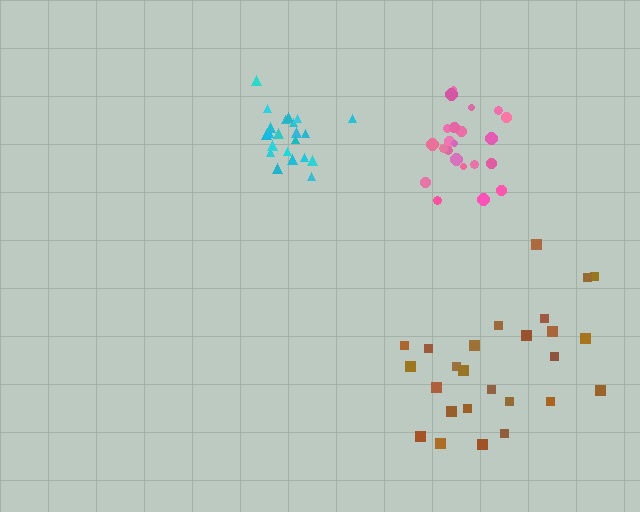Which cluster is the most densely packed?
Cyan.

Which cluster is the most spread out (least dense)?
Brown.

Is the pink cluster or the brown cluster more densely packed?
Pink.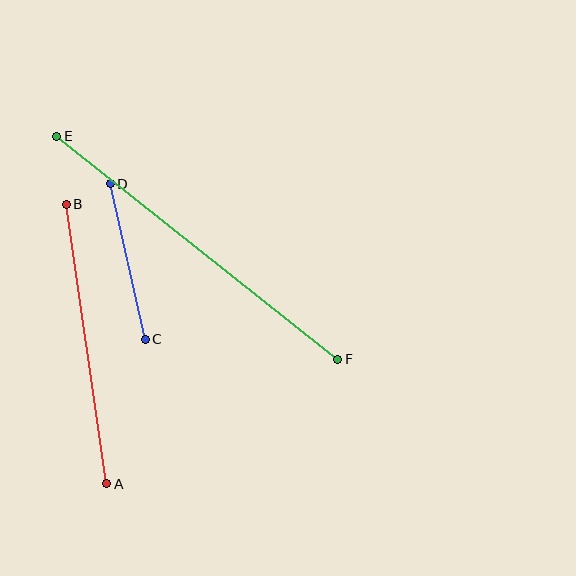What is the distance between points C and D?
The distance is approximately 159 pixels.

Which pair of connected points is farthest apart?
Points E and F are farthest apart.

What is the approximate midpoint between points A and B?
The midpoint is at approximately (87, 344) pixels.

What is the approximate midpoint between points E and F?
The midpoint is at approximately (197, 248) pixels.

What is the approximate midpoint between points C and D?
The midpoint is at approximately (128, 262) pixels.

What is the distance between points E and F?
The distance is approximately 358 pixels.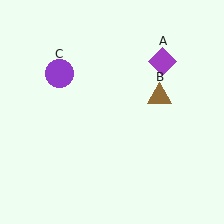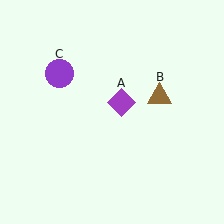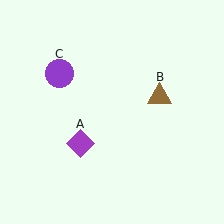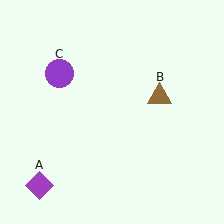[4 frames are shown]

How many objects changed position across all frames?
1 object changed position: purple diamond (object A).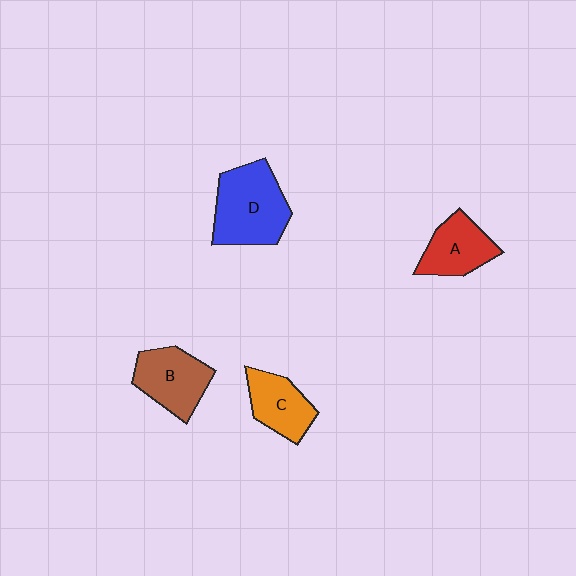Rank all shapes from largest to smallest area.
From largest to smallest: D (blue), B (brown), A (red), C (orange).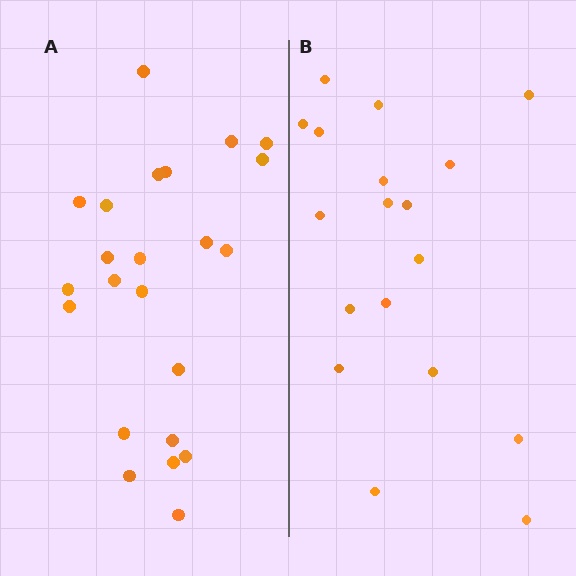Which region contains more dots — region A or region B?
Region A (the left region) has more dots.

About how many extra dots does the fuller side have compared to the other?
Region A has about 5 more dots than region B.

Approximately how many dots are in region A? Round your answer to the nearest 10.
About 20 dots. (The exact count is 23, which rounds to 20.)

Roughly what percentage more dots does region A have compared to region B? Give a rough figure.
About 30% more.